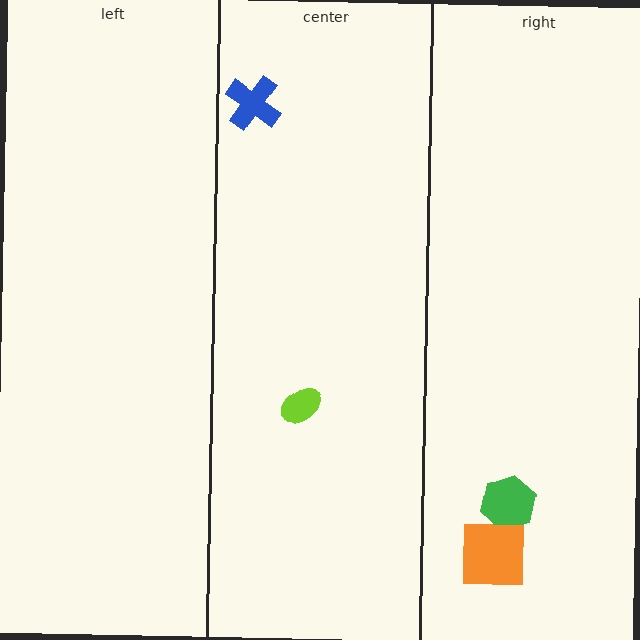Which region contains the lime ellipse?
The center region.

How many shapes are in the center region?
2.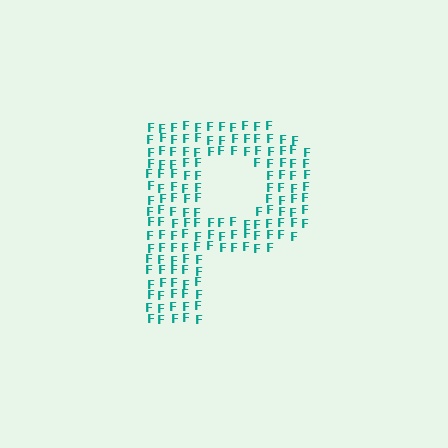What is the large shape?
The large shape is the letter P.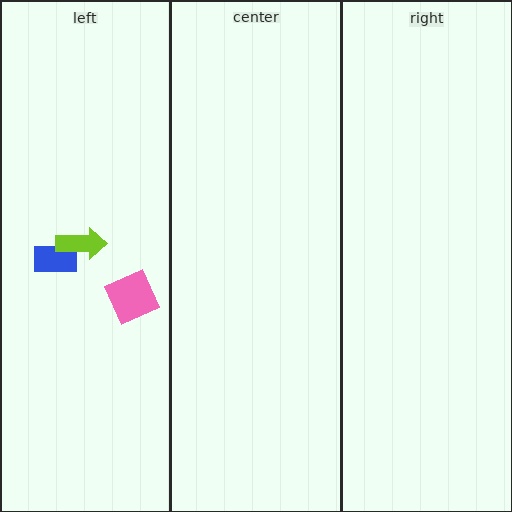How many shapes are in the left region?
3.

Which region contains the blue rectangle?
The left region.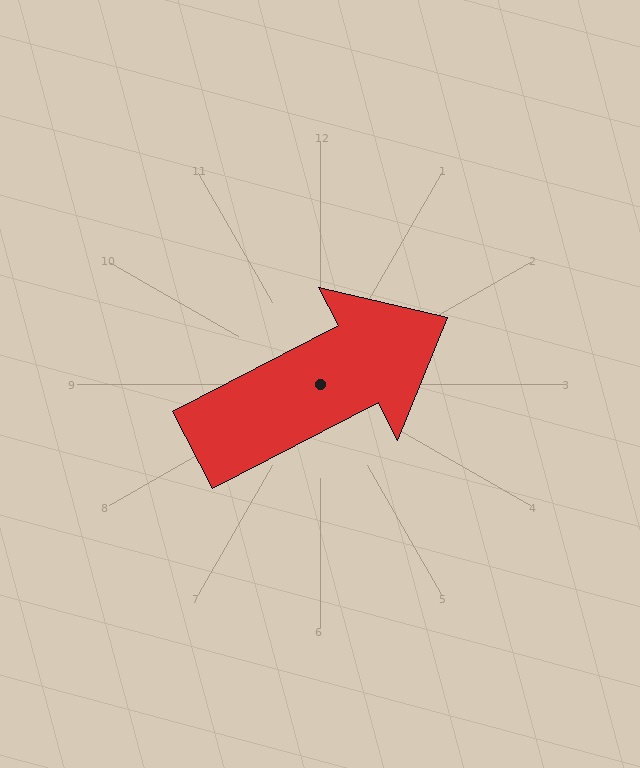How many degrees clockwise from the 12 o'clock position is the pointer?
Approximately 63 degrees.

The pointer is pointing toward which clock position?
Roughly 2 o'clock.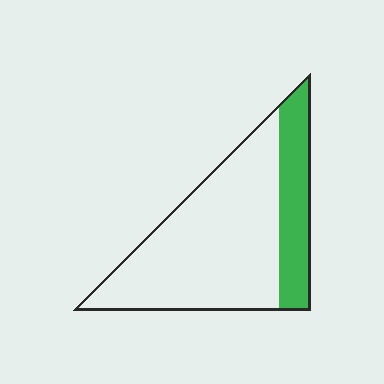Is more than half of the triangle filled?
No.